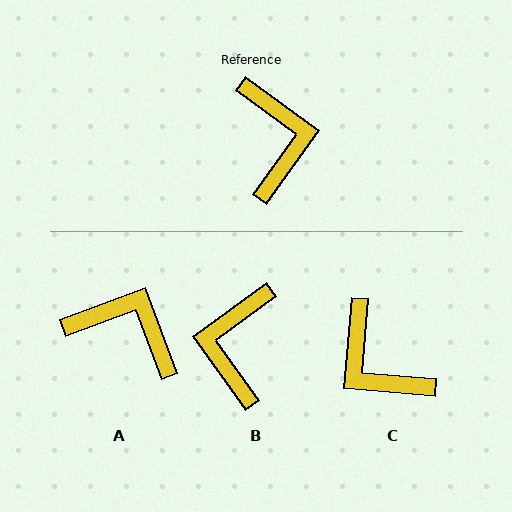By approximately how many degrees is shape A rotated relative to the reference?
Approximately 56 degrees counter-clockwise.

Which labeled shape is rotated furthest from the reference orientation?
B, about 162 degrees away.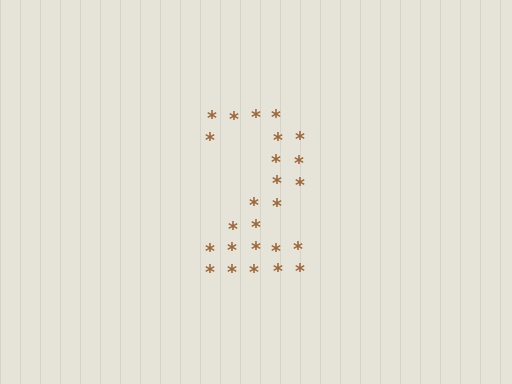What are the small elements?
The small elements are asterisks.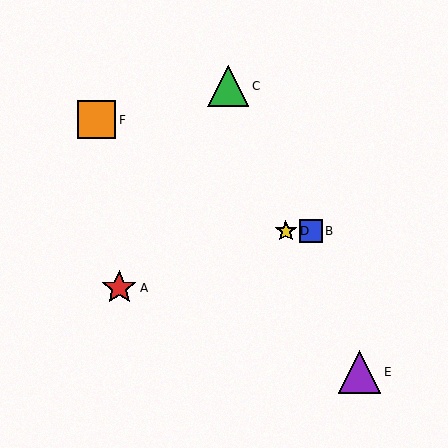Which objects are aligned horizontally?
Objects B, D are aligned horizontally.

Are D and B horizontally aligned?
Yes, both are at y≈231.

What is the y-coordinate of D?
Object D is at y≈231.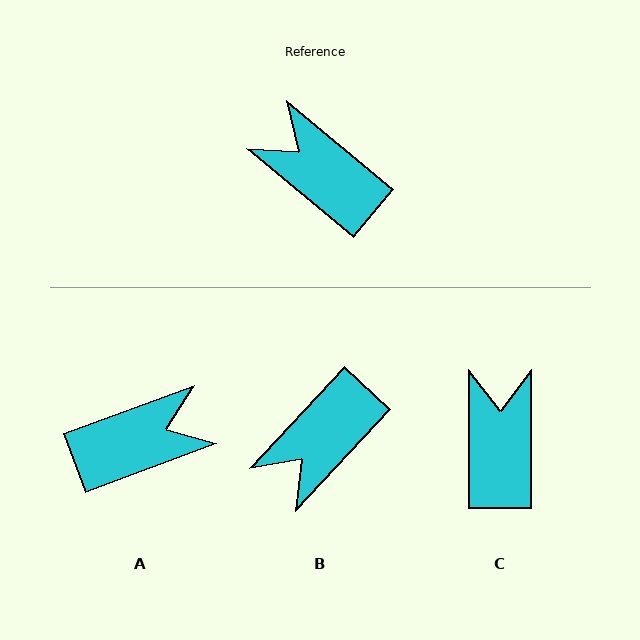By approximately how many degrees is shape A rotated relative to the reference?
Approximately 120 degrees clockwise.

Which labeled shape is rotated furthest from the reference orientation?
A, about 120 degrees away.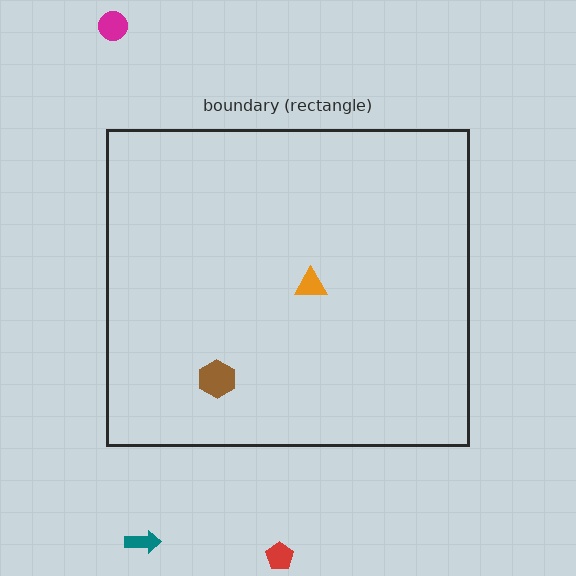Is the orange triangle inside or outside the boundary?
Inside.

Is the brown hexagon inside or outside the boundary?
Inside.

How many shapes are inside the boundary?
2 inside, 3 outside.